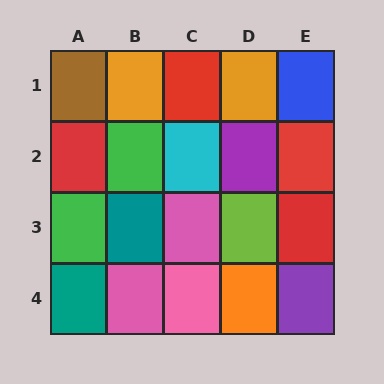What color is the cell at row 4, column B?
Pink.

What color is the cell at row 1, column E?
Blue.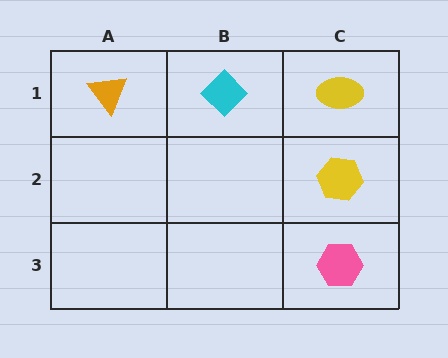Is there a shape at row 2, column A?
No, that cell is empty.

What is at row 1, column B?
A cyan diamond.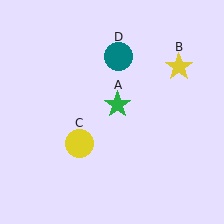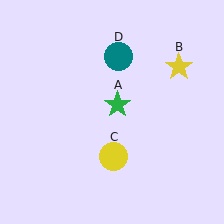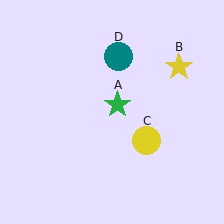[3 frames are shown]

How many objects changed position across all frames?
1 object changed position: yellow circle (object C).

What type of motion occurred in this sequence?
The yellow circle (object C) rotated counterclockwise around the center of the scene.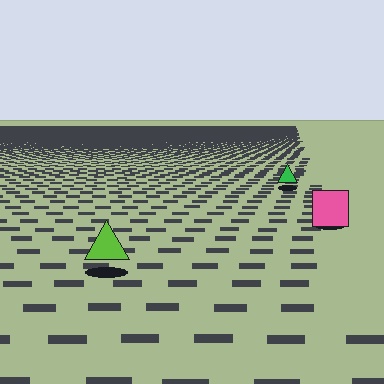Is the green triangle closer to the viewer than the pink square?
No. The pink square is closer — you can tell from the texture gradient: the ground texture is coarser near it.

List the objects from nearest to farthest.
From nearest to farthest: the lime triangle, the pink square, the green triangle.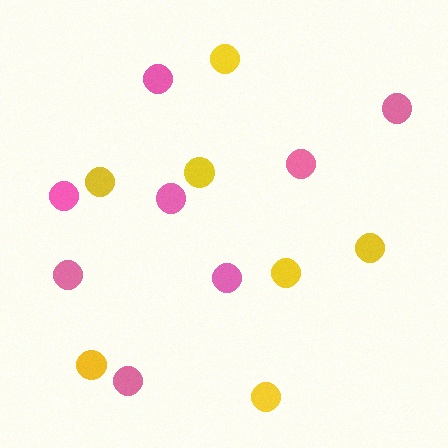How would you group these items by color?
There are 2 groups: one group of pink circles (8) and one group of yellow circles (7).